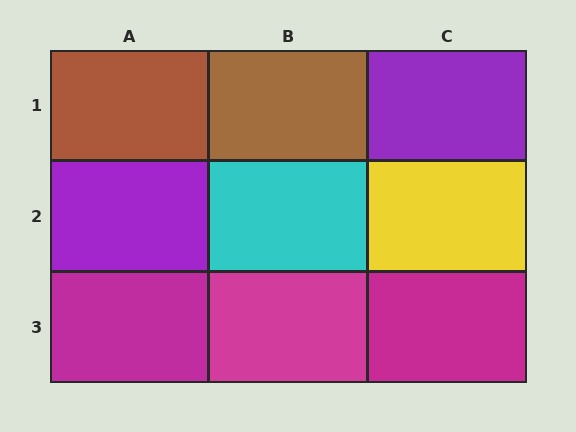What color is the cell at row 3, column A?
Magenta.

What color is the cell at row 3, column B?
Magenta.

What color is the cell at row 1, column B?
Brown.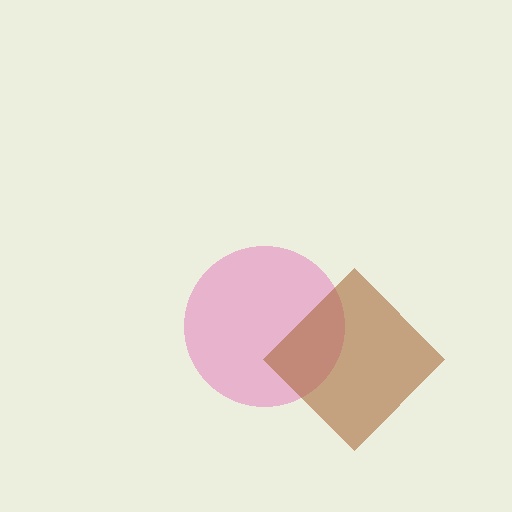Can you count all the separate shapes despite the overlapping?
Yes, there are 2 separate shapes.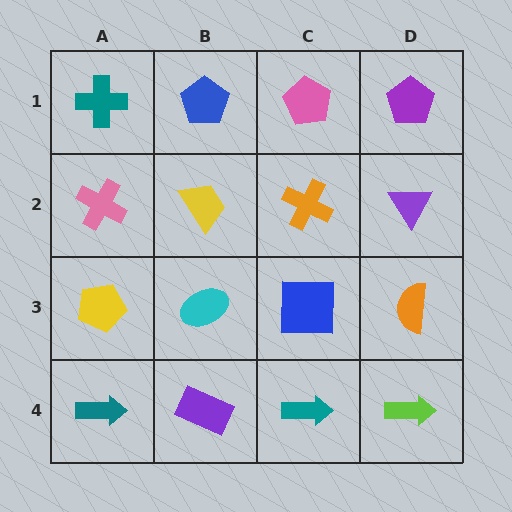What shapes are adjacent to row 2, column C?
A pink pentagon (row 1, column C), a blue square (row 3, column C), a yellow trapezoid (row 2, column B), a purple triangle (row 2, column D).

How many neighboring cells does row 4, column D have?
2.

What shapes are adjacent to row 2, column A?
A teal cross (row 1, column A), a yellow pentagon (row 3, column A), a yellow trapezoid (row 2, column B).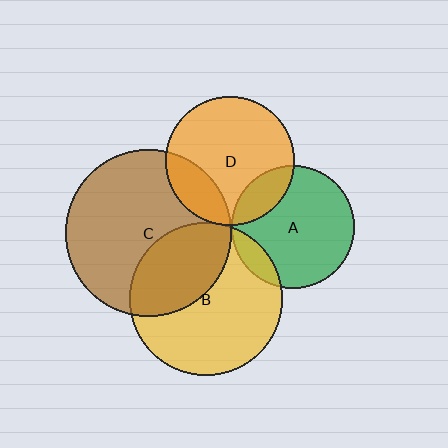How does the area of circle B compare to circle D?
Approximately 1.4 times.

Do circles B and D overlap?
Yes.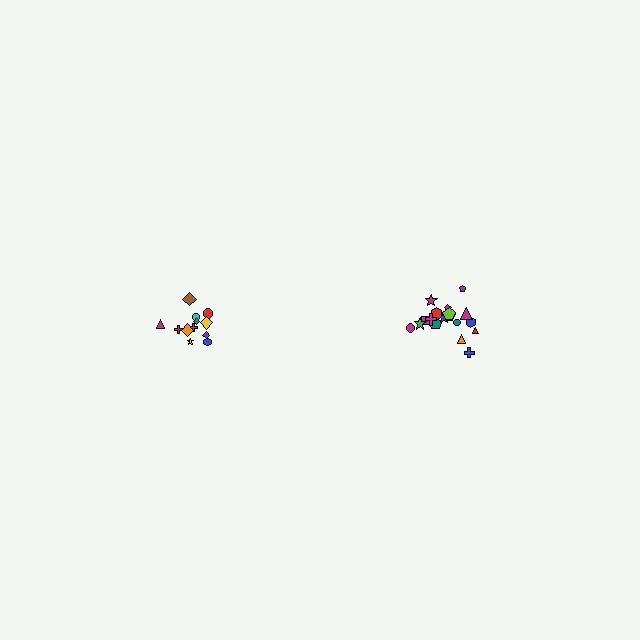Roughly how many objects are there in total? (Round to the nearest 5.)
Roughly 30 objects in total.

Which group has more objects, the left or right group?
The right group.